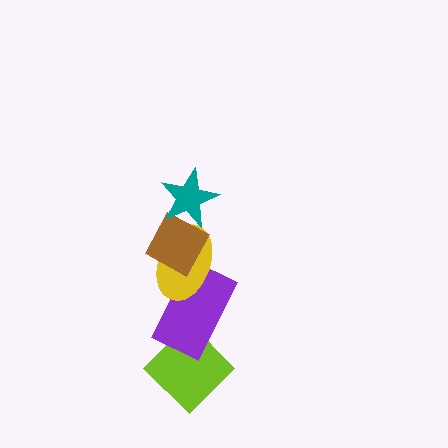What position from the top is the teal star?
The teal star is 1st from the top.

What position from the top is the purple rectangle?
The purple rectangle is 4th from the top.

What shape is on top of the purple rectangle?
The yellow ellipse is on top of the purple rectangle.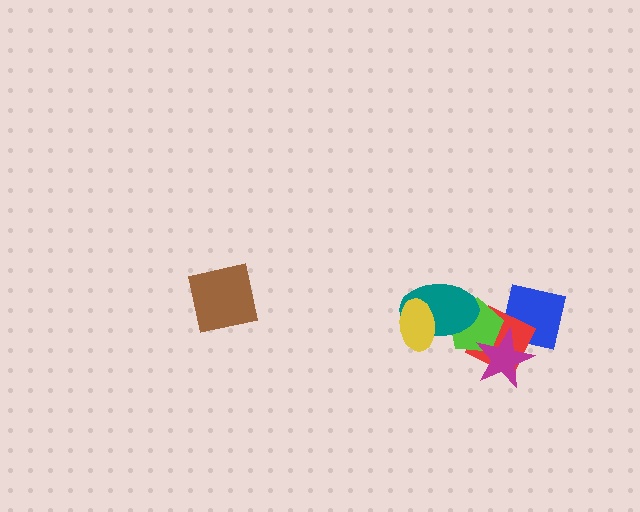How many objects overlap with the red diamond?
4 objects overlap with the red diamond.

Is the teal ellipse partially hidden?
Yes, it is partially covered by another shape.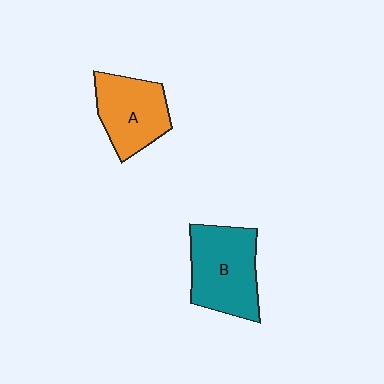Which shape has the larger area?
Shape B (teal).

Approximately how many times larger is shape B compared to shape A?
Approximately 1.2 times.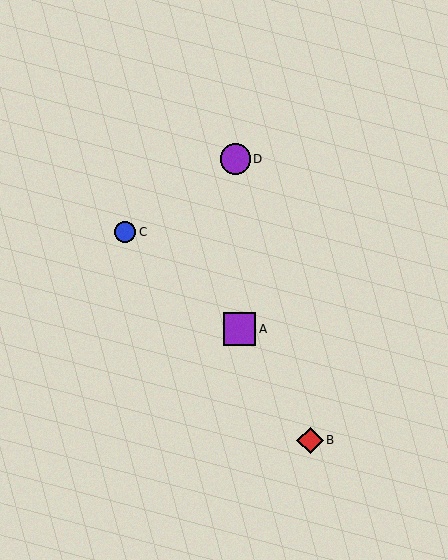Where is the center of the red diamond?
The center of the red diamond is at (310, 440).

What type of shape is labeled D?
Shape D is a purple circle.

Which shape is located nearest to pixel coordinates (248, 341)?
The purple square (labeled A) at (239, 329) is nearest to that location.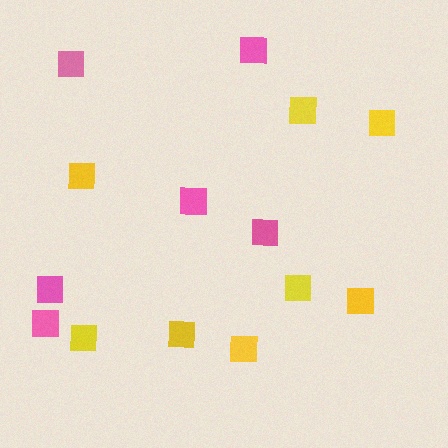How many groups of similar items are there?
There are 2 groups: one group of yellow squares (8) and one group of pink squares (6).